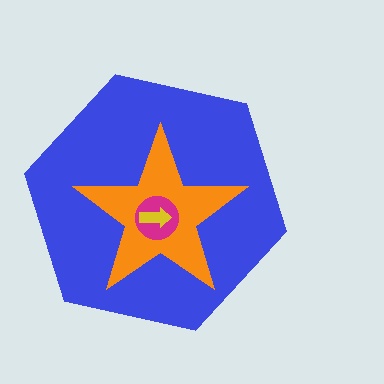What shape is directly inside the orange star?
The magenta circle.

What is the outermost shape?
The blue hexagon.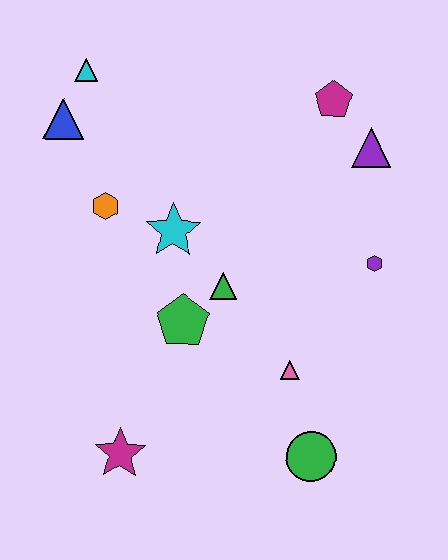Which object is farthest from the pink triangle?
The cyan triangle is farthest from the pink triangle.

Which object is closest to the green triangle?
The green pentagon is closest to the green triangle.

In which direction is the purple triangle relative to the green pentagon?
The purple triangle is to the right of the green pentagon.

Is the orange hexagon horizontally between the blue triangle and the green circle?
Yes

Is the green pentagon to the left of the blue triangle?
No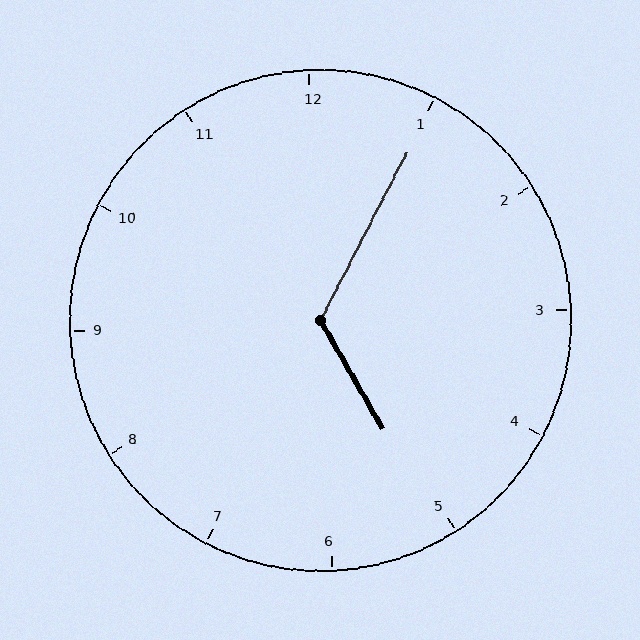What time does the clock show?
5:05.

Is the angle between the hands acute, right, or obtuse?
It is obtuse.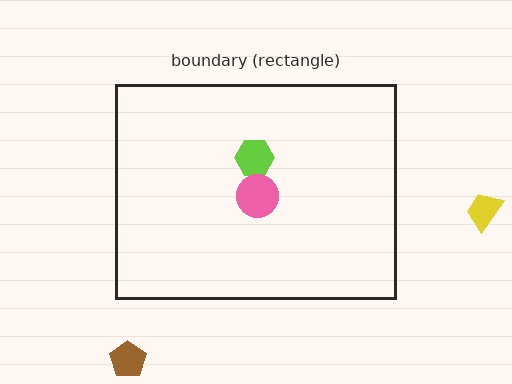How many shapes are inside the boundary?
2 inside, 2 outside.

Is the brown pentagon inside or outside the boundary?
Outside.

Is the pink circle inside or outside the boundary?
Inside.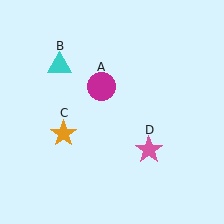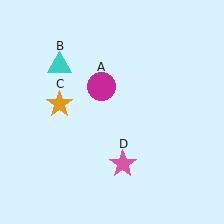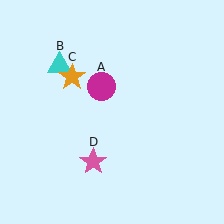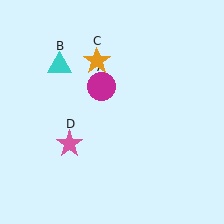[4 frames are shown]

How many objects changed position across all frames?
2 objects changed position: orange star (object C), pink star (object D).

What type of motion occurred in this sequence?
The orange star (object C), pink star (object D) rotated clockwise around the center of the scene.